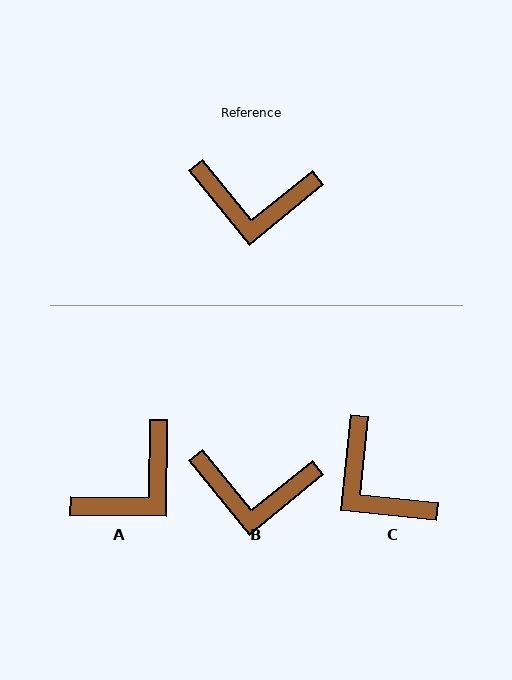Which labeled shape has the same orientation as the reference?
B.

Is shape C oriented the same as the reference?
No, it is off by about 45 degrees.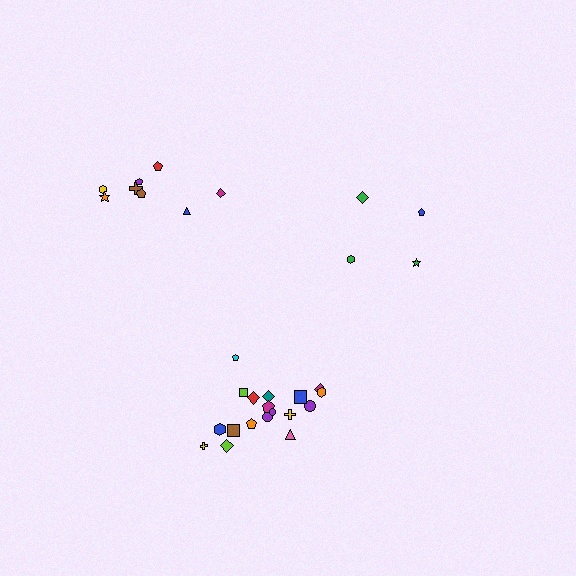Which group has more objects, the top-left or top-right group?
The top-left group.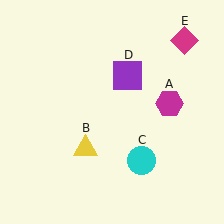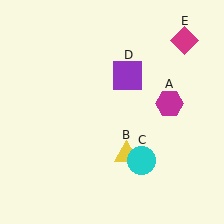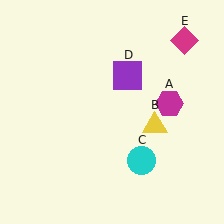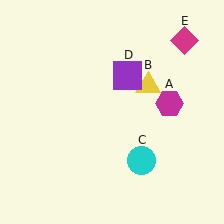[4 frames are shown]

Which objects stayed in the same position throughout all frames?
Magenta hexagon (object A) and cyan circle (object C) and purple square (object D) and magenta diamond (object E) remained stationary.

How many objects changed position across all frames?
1 object changed position: yellow triangle (object B).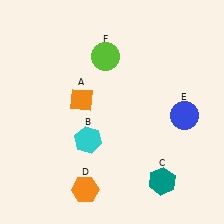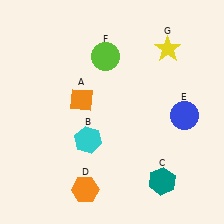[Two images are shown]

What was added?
A yellow star (G) was added in Image 2.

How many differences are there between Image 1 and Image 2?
There is 1 difference between the two images.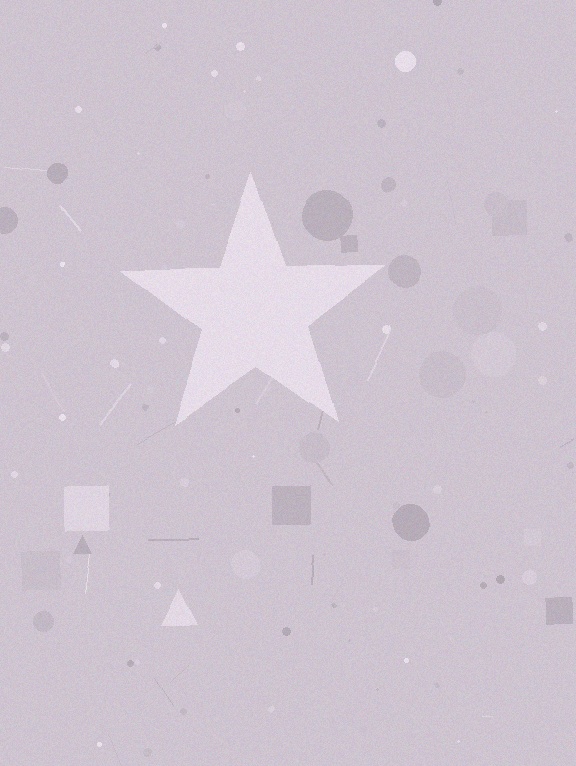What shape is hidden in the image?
A star is hidden in the image.